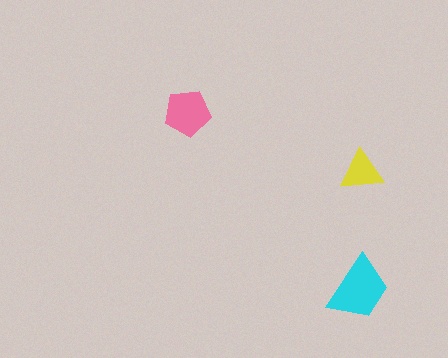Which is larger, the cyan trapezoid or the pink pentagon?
The cyan trapezoid.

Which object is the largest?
The cyan trapezoid.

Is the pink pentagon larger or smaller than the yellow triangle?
Larger.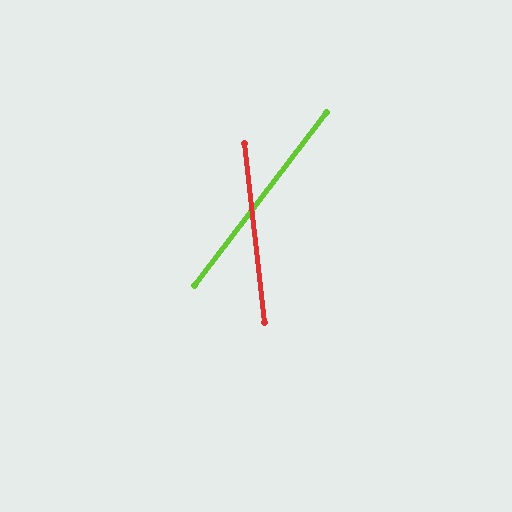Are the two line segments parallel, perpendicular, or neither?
Neither parallel nor perpendicular — they differ by about 43°.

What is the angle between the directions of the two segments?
Approximately 43 degrees.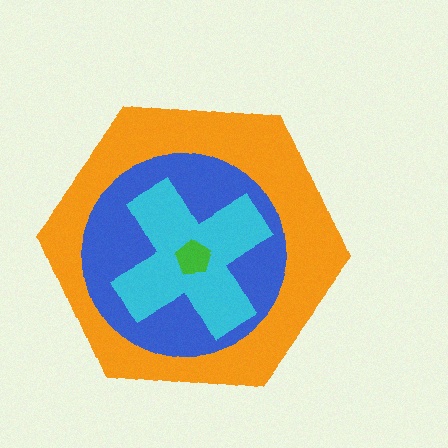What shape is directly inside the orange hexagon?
The blue circle.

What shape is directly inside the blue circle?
The cyan cross.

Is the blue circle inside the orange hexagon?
Yes.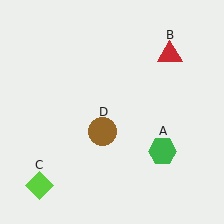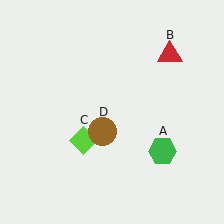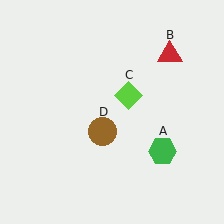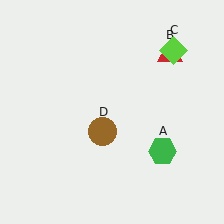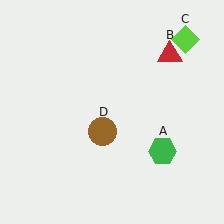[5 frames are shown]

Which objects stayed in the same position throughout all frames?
Green hexagon (object A) and red triangle (object B) and brown circle (object D) remained stationary.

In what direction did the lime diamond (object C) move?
The lime diamond (object C) moved up and to the right.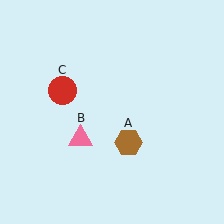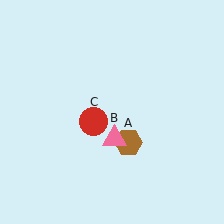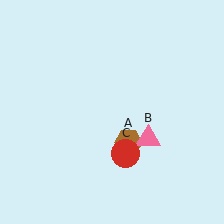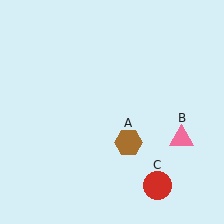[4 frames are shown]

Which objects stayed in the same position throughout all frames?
Brown hexagon (object A) remained stationary.